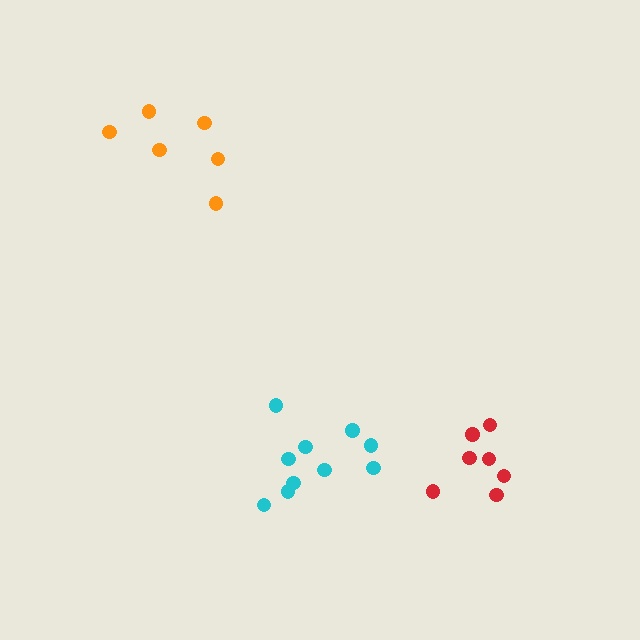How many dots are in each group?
Group 1: 10 dots, Group 2: 6 dots, Group 3: 7 dots (23 total).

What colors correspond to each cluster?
The clusters are colored: cyan, orange, red.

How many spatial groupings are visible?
There are 3 spatial groupings.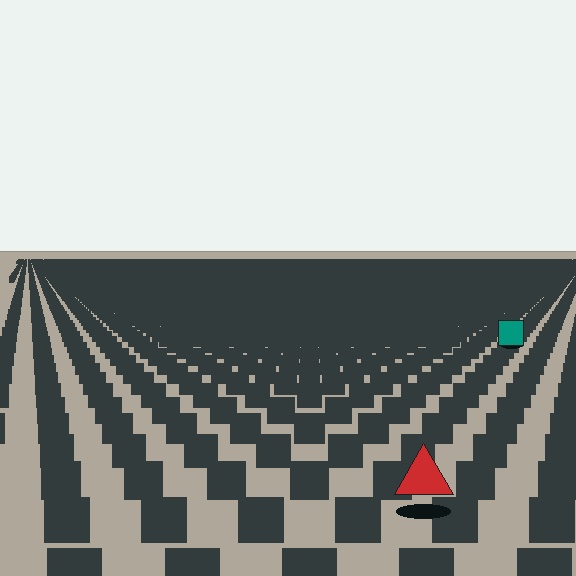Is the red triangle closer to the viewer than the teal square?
Yes. The red triangle is closer — you can tell from the texture gradient: the ground texture is coarser near it.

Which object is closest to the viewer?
The red triangle is closest. The texture marks near it are larger and more spread out.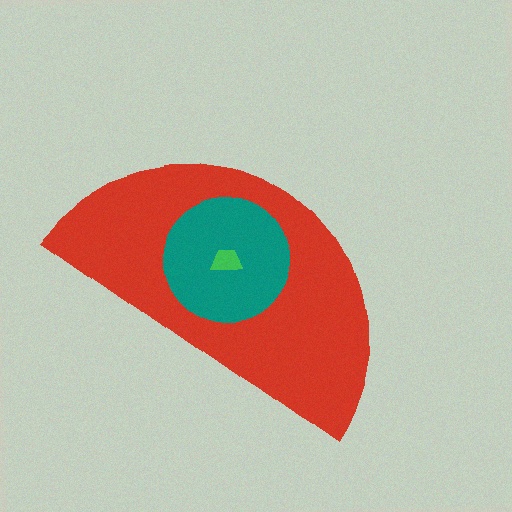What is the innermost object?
The green trapezoid.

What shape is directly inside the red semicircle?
The teal circle.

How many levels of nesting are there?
3.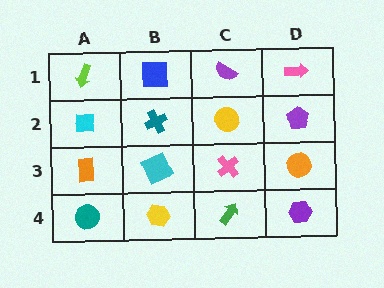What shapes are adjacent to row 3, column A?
A cyan square (row 2, column A), a teal circle (row 4, column A), a cyan square (row 3, column B).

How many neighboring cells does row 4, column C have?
3.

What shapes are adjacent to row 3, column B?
A teal cross (row 2, column B), a yellow hexagon (row 4, column B), an orange rectangle (row 3, column A), a pink cross (row 3, column C).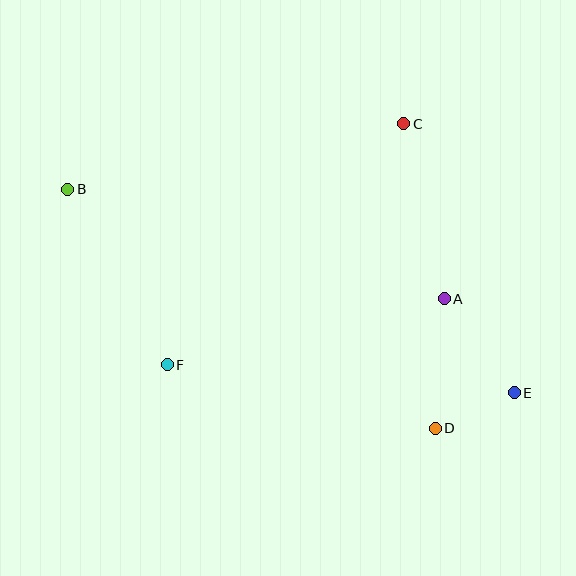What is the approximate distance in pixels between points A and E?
The distance between A and E is approximately 117 pixels.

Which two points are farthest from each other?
Points B and E are farthest from each other.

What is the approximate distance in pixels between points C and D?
The distance between C and D is approximately 306 pixels.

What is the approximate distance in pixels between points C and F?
The distance between C and F is approximately 338 pixels.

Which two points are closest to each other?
Points D and E are closest to each other.